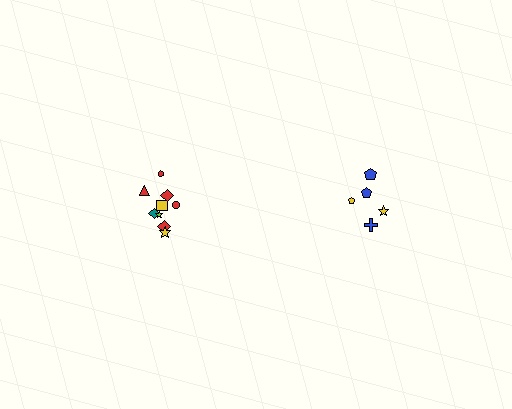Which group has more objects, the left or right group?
The left group.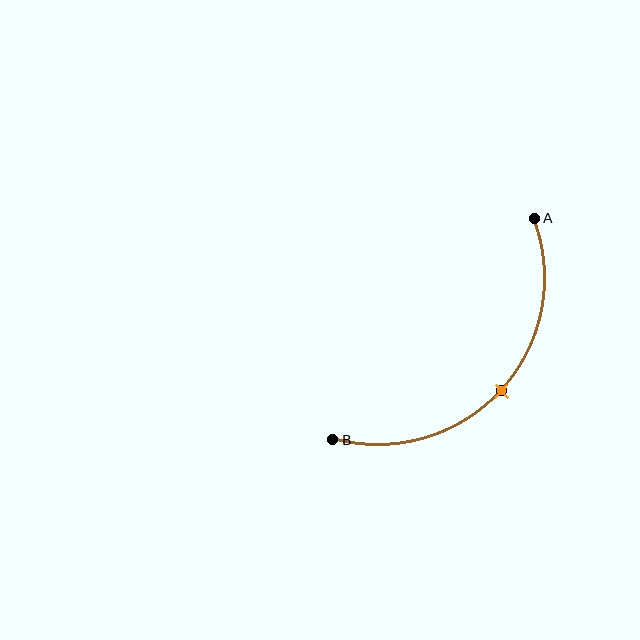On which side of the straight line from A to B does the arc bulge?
The arc bulges below and to the right of the straight line connecting A and B.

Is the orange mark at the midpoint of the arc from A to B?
Yes. The orange mark lies on the arc at equal arc-length from both A and B — it is the arc midpoint.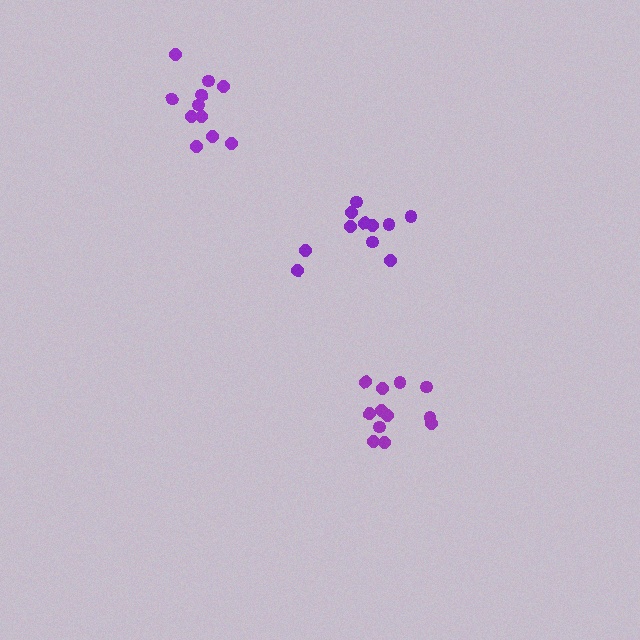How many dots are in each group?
Group 1: 12 dots, Group 2: 11 dots, Group 3: 11 dots (34 total).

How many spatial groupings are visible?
There are 3 spatial groupings.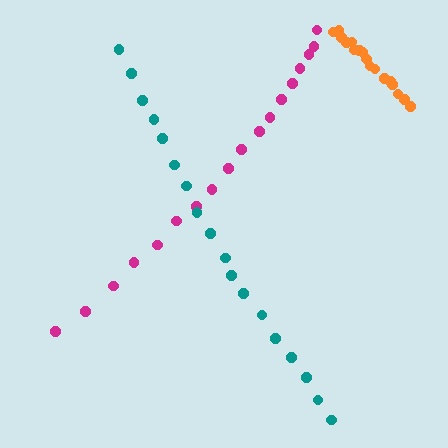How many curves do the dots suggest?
There are 3 distinct paths.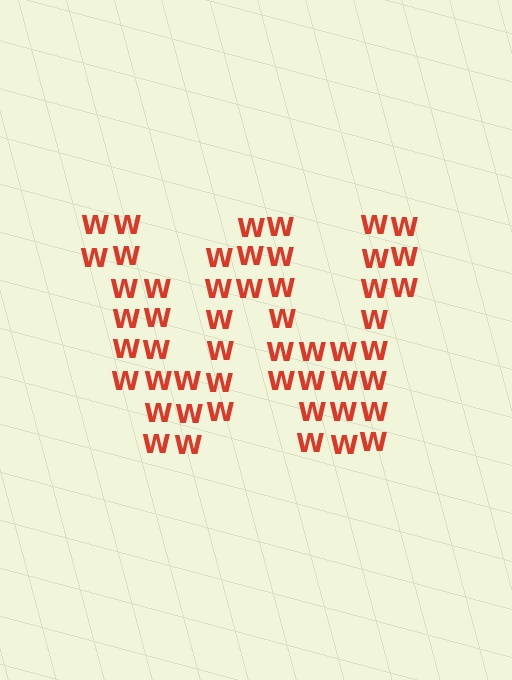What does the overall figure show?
The overall figure shows the letter W.